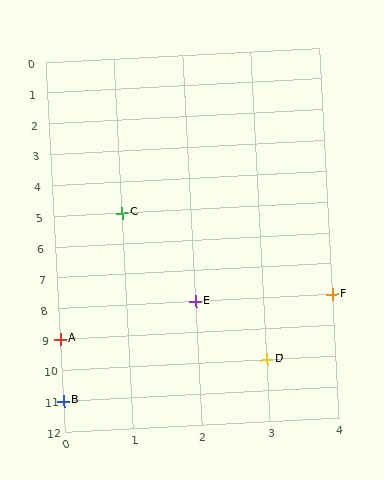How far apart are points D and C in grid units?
Points D and C are 2 columns and 5 rows apart (about 5.4 grid units diagonally).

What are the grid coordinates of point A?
Point A is at grid coordinates (0, 9).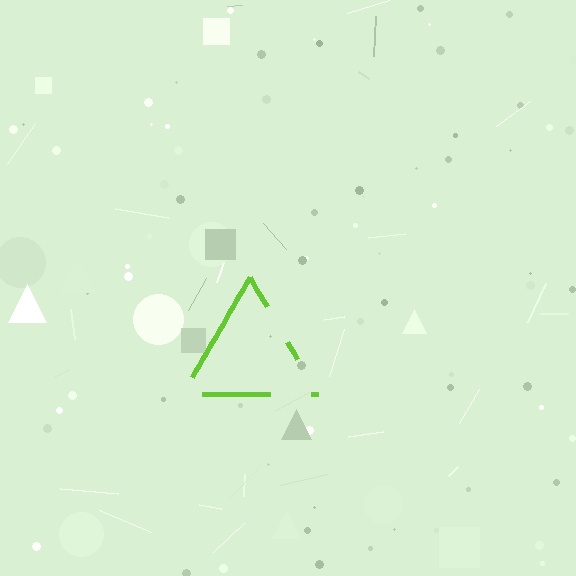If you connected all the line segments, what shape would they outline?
They would outline a triangle.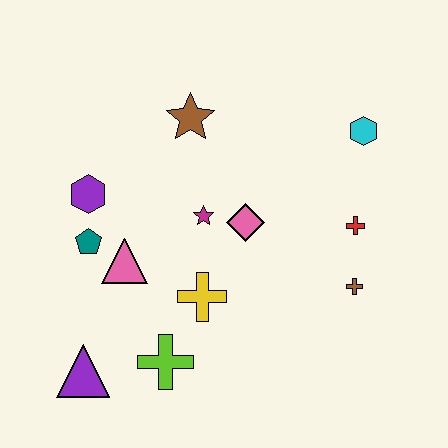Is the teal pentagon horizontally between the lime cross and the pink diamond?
No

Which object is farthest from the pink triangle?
The cyan hexagon is farthest from the pink triangle.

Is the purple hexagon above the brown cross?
Yes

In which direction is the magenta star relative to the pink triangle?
The magenta star is to the right of the pink triangle.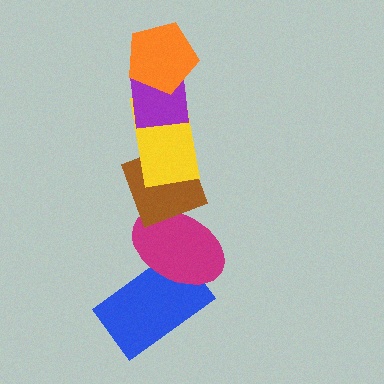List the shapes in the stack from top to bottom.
From top to bottom: the orange pentagon, the purple square, the yellow rectangle, the brown diamond, the magenta ellipse, the blue rectangle.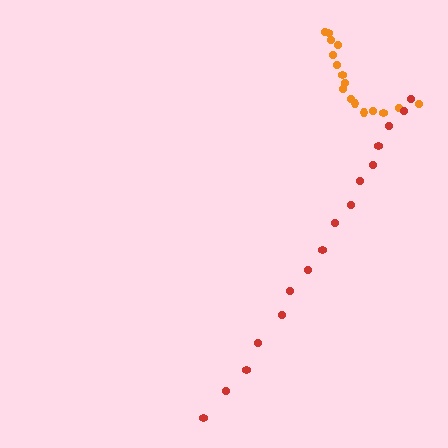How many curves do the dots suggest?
There are 2 distinct paths.